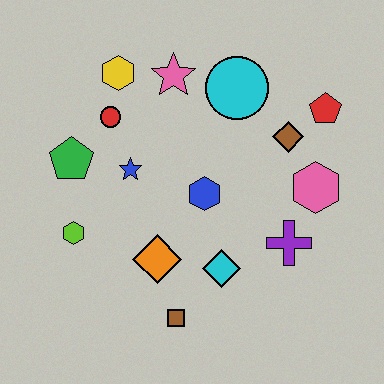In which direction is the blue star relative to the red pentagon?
The blue star is to the left of the red pentagon.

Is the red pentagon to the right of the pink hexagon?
Yes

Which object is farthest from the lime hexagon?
The red pentagon is farthest from the lime hexagon.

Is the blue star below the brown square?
No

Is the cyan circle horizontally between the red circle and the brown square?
No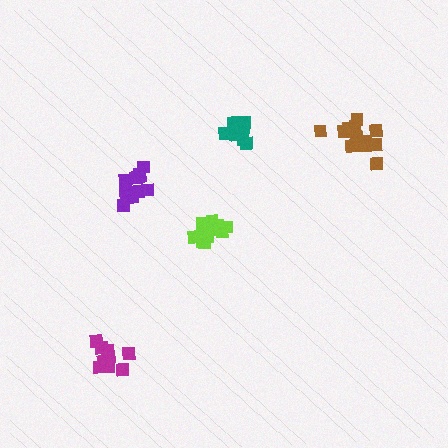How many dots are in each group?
Group 1: 11 dots, Group 2: 13 dots, Group 3: 16 dots, Group 4: 12 dots, Group 5: 10 dots (62 total).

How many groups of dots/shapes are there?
There are 5 groups.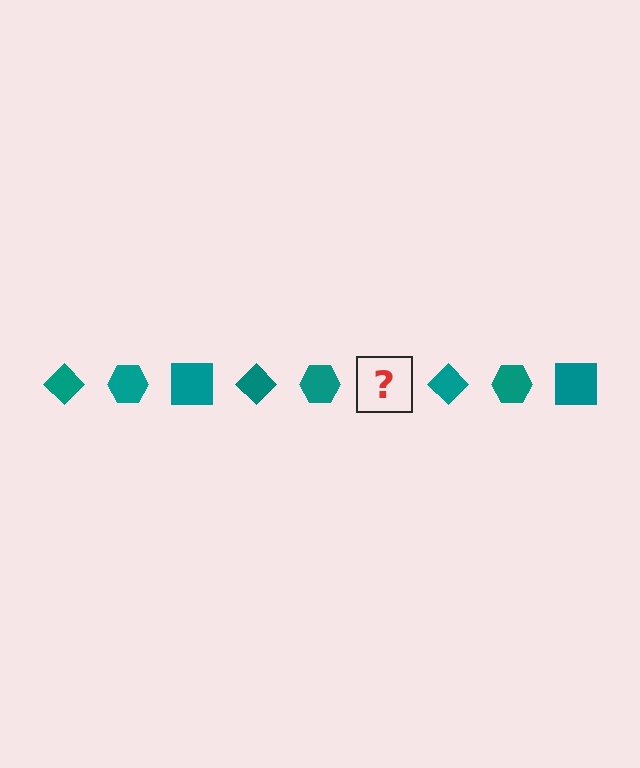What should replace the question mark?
The question mark should be replaced with a teal square.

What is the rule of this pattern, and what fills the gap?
The rule is that the pattern cycles through diamond, hexagon, square shapes in teal. The gap should be filled with a teal square.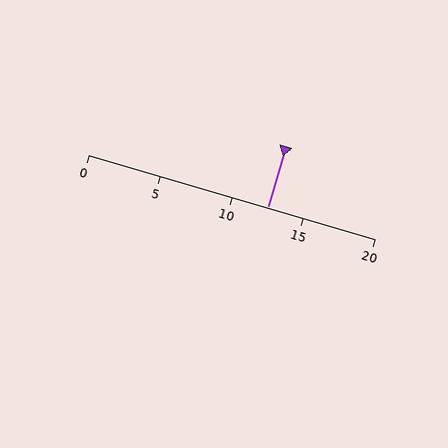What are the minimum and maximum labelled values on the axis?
The axis runs from 0 to 20.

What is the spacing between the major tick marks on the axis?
The major ticks are spaced 5 apart.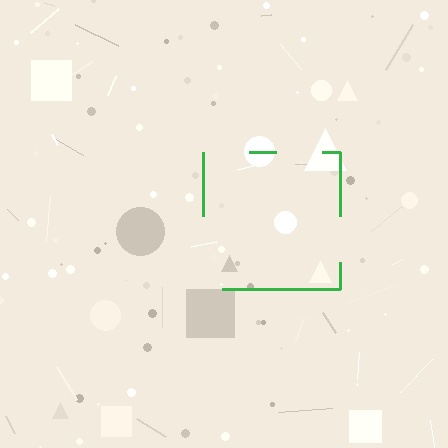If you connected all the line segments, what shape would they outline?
They would outline a square.